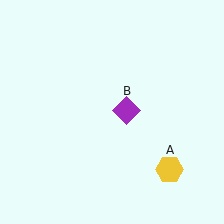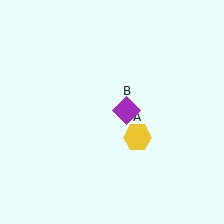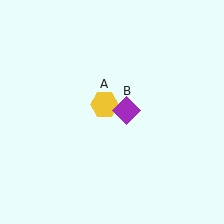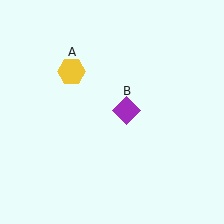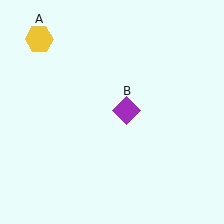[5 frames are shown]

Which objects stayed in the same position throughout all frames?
Purple diamond (object B) remained stationary.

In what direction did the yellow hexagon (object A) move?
The yellow hexagon (object A) moved up and to the left.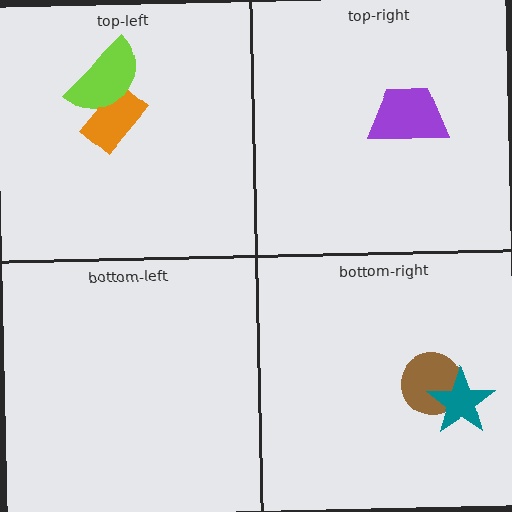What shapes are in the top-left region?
The orange rectangle, the lime semicircle.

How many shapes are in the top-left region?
2.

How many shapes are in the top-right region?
1.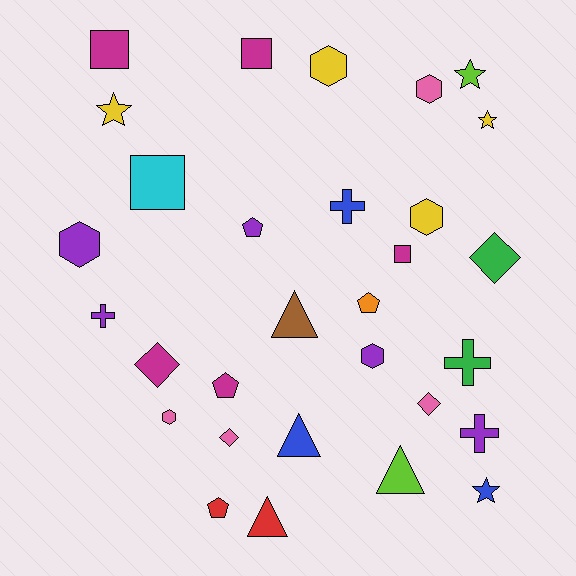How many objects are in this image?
There are 30 objects.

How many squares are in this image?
There are 4 squares.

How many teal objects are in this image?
There are no teal objects.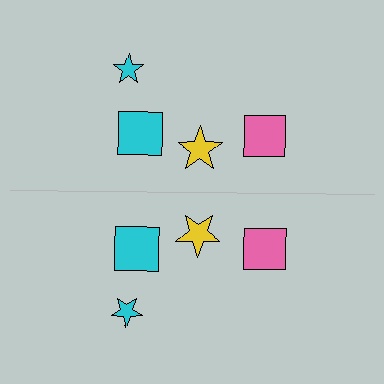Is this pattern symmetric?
Yes, this pattern has bilateral (reflection) symmetry.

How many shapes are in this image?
There are 8 shapes in this image.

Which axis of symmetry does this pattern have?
The pattern has a horizontal axis of symmetry running through the center of the image.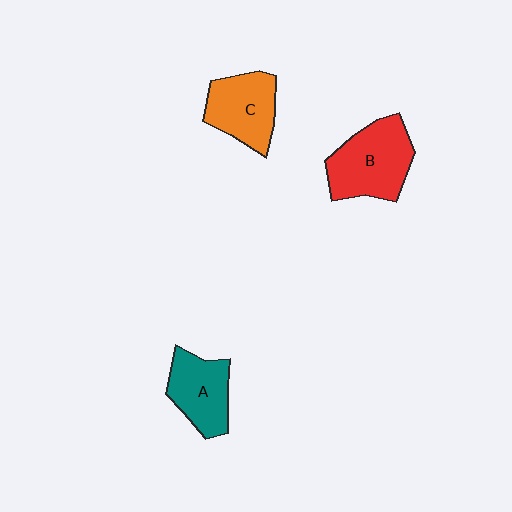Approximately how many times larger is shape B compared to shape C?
Approximately 1.2 times.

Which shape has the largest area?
Shape B (red).